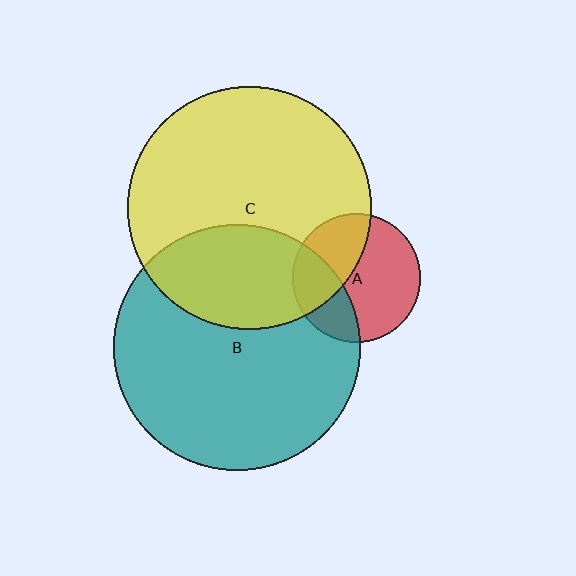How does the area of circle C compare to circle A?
Approximately 3.6 times.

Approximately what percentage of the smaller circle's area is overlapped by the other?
Approximately 30%.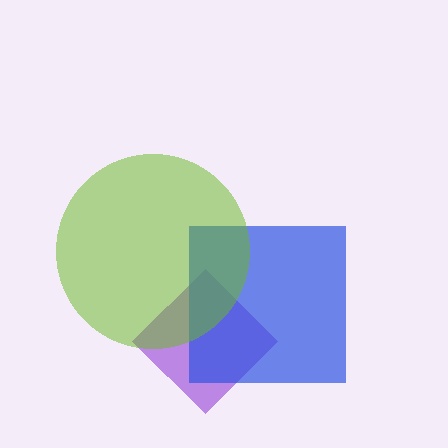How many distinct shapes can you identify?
There are 3 distinct shapes: a purple diamond, a blue square, a lime circle.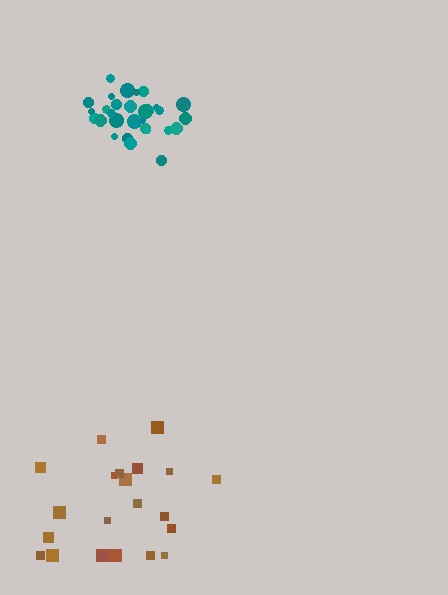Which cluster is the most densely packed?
Teal.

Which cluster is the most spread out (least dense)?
Brown.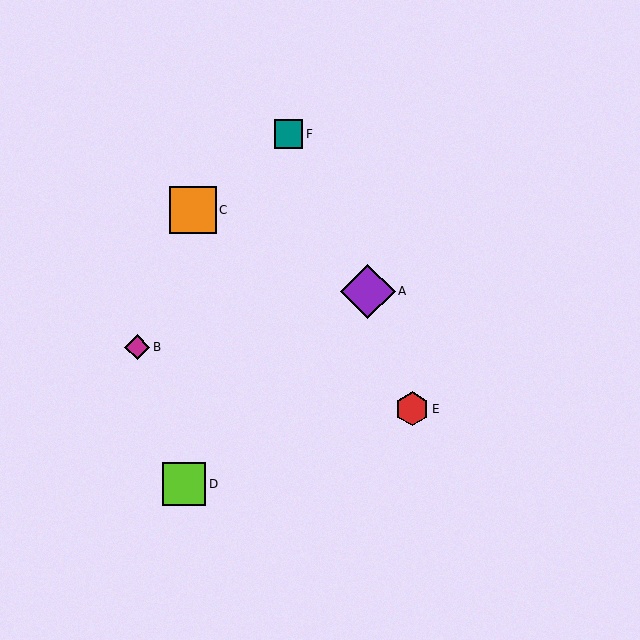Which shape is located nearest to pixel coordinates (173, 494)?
The lime square (labeled D) at (184, 484) is nearest to that location.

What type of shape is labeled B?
Shape B is a magenta diamond.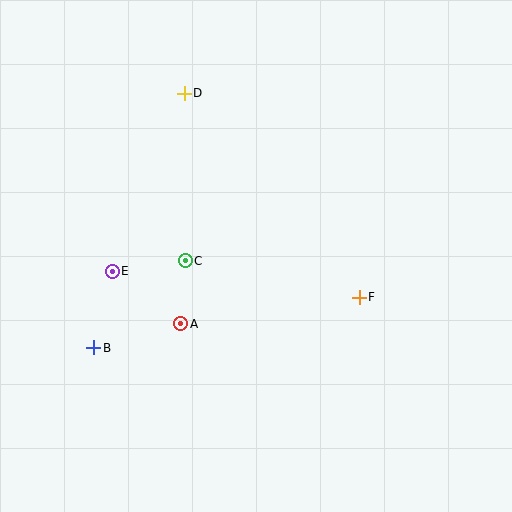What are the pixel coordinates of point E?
Point E is at (112, 271).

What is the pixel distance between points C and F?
The distance between C and F is 178 pixels.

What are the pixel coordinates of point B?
Point B is at (94, 348).